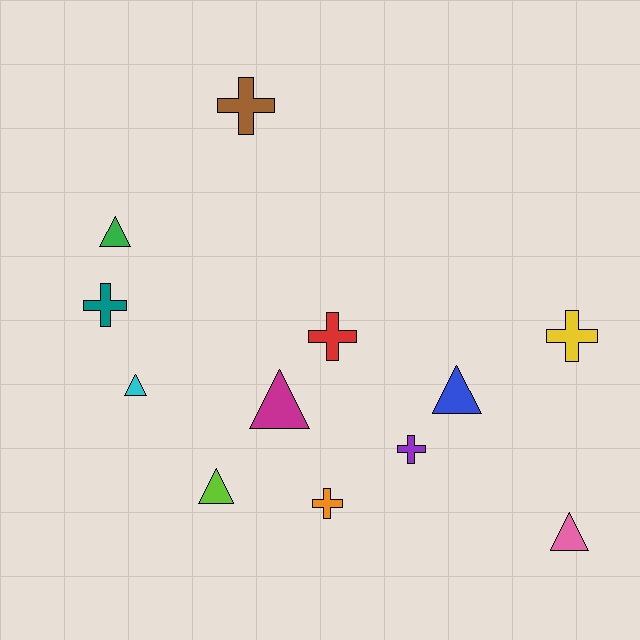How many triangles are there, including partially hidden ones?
There are 6 triangles.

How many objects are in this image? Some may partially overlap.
There are 12 objects.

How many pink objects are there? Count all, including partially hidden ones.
There is 1 pink object.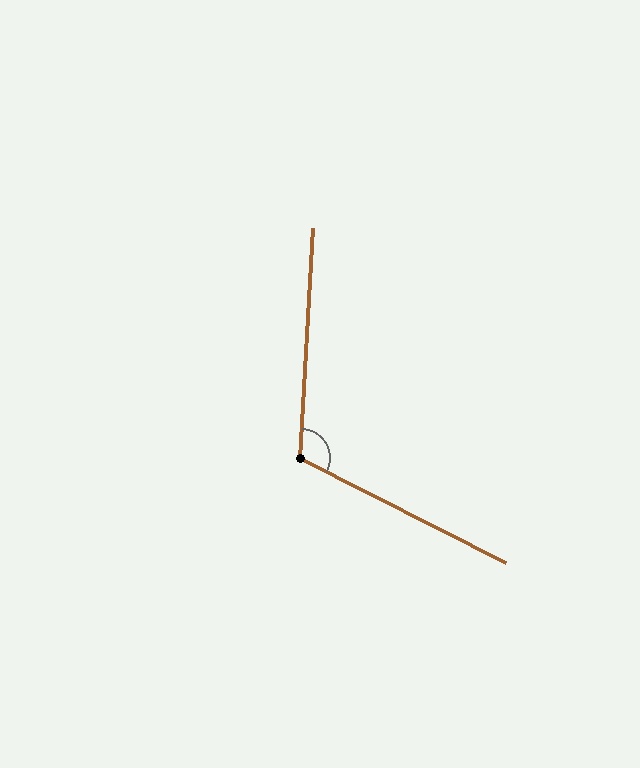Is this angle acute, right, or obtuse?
It is obtuse.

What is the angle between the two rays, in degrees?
Approximately 114 degrees.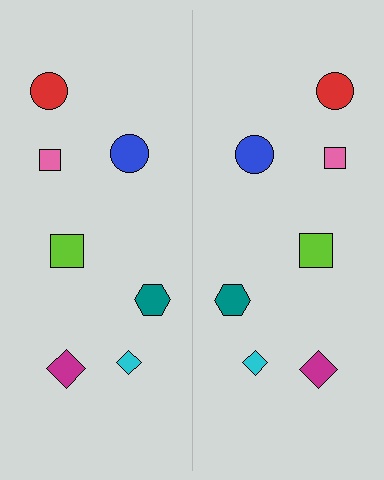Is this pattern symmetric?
Yes, this pattern has bilateral (reflection) symmetry.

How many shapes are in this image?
There are 14 shapes in this image.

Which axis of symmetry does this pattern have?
The pattern has a vertical axis of symmetry running through the center of the image.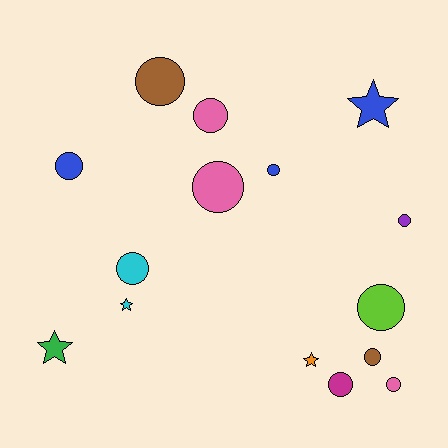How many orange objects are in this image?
There is 1 orange object.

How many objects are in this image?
There are 15 objects.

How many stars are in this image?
There are 4 stars.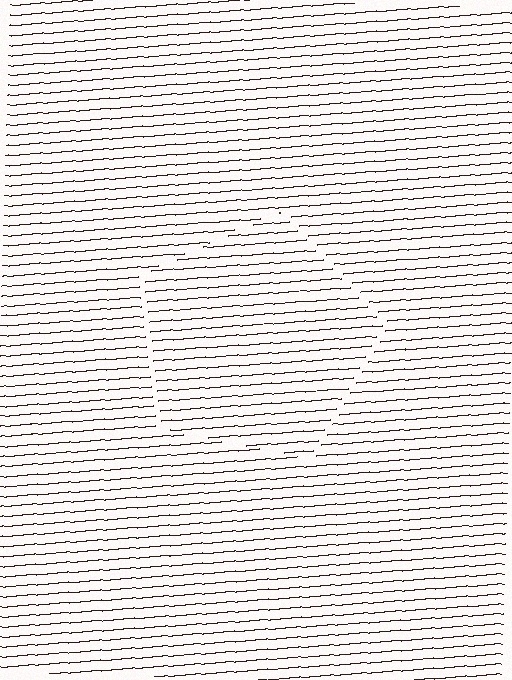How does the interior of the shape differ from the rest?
The interior of the shape contains the same grating, shifted by half a period — the contour is defined by the phase discontinuity where line-ends from the inner and outer gratings abut.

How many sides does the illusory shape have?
5 sides — the line-ends trace a pentagon.